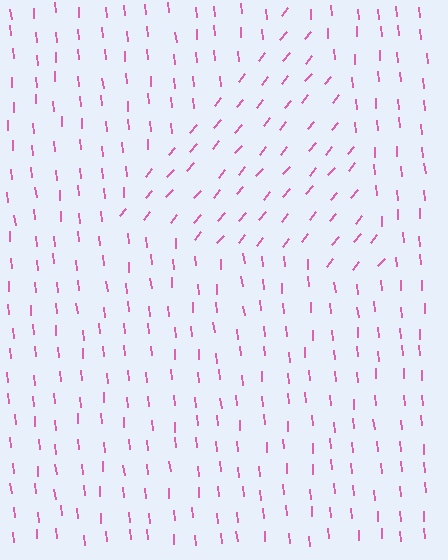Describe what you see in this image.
The image is filled with small pink line segments. A triangle region in the image has lines oriented differently from the surrounding lines, creating a visible texture boundary.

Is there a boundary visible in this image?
Yes, there is a texture boundary formed by a change in line orientation.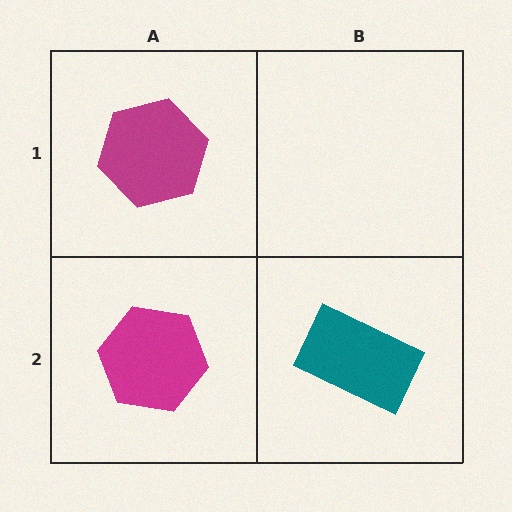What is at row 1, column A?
A magenta hexagon.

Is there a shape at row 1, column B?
No, that cell is empty.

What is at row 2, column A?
A magenta hexagon.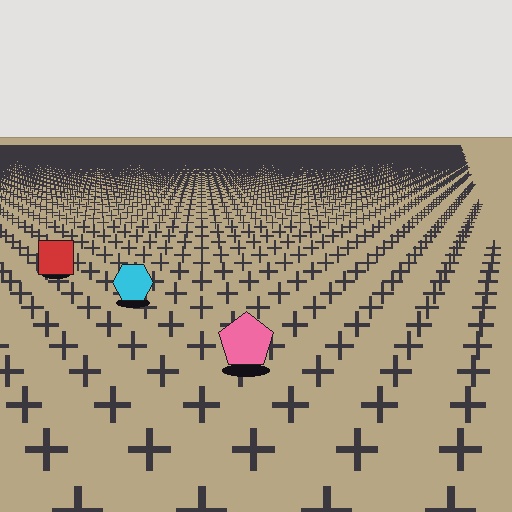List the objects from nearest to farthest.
From nearest to farthest: the pink pentagon, the cyan hexagon, the red square.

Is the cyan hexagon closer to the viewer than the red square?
Yes. The cyan hexagon is closer — you can tell from the texture gradient: the ground texture is coarser near it.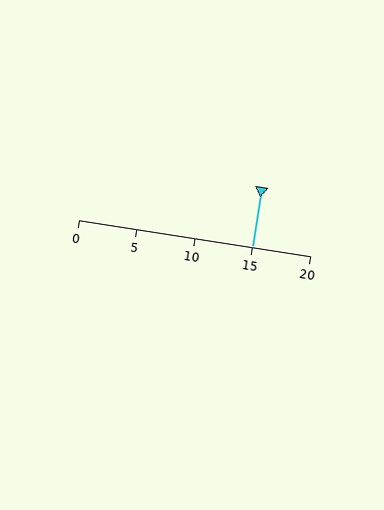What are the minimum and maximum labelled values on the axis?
The axis runs from 0 to 20.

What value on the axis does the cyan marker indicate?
The marker indicates approximately 15.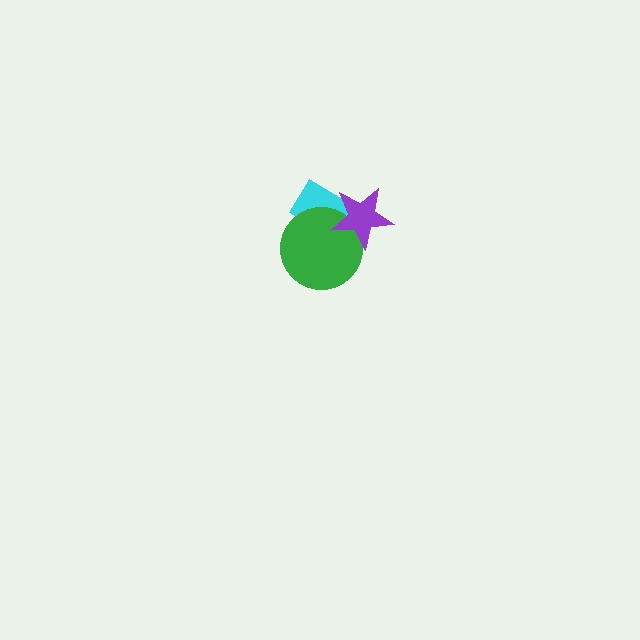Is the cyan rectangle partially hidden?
Yes, it is partially covered by another shape.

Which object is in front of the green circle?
The purple star is in front of the green circle.